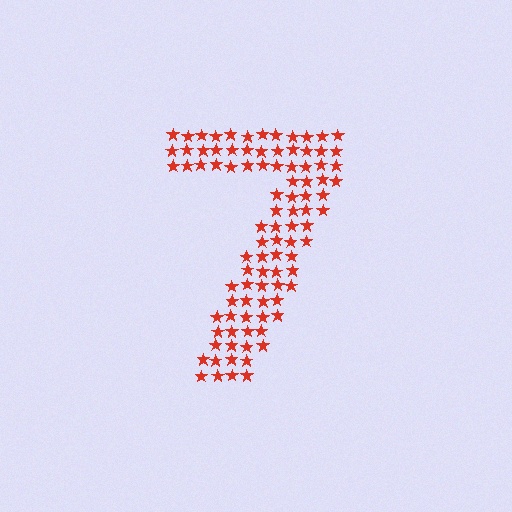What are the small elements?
The small elements are stars.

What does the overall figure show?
The overall figure shows the digit 7.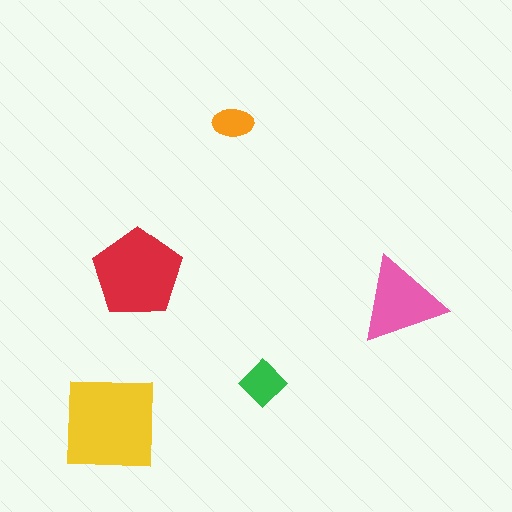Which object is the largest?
The yellow square.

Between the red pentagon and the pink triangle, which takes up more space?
The red pentagon.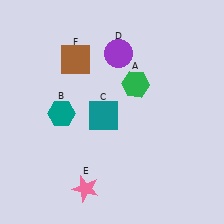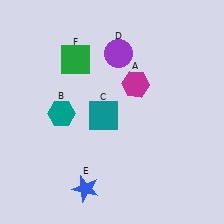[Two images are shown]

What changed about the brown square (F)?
In Image 1, F is brown. In Image 2, it changed to green.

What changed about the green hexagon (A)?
In Image 1, A is green. In Image 2, it changed to magenta.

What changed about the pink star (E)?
In Image 1, E is pink. In Image 2, it changed to blue.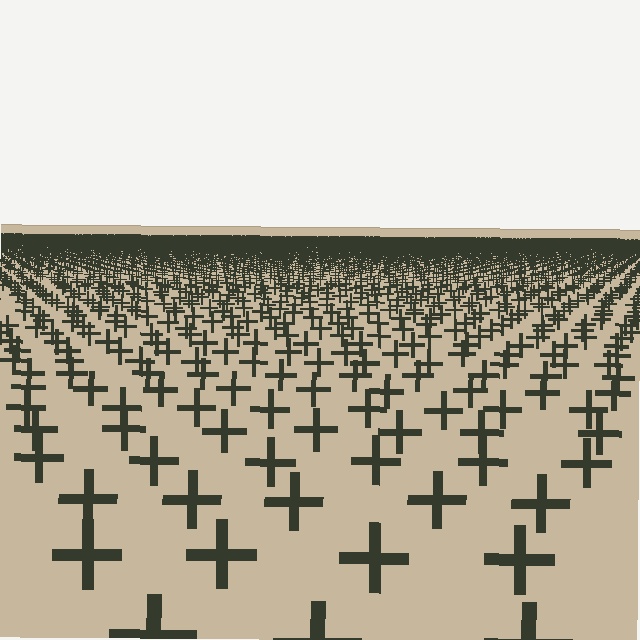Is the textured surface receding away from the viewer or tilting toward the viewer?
The surface is receding away from the viewer. Texture elements get smaller and denser toward the top.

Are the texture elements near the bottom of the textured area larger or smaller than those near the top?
Larger. Near the bottom, elements are closer to the viewer and appear at a bigger on-screen size.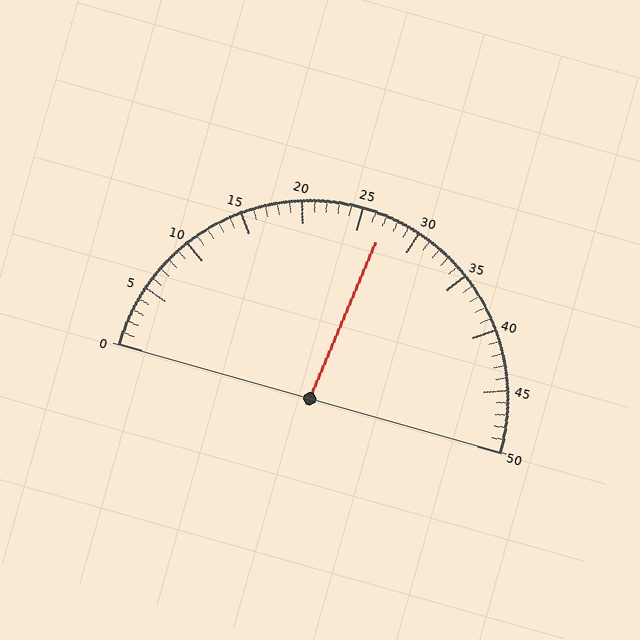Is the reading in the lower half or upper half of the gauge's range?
The reading is in the upper half of the range (0 to 50).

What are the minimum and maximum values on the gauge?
The gauge ranges from 0 to 50.